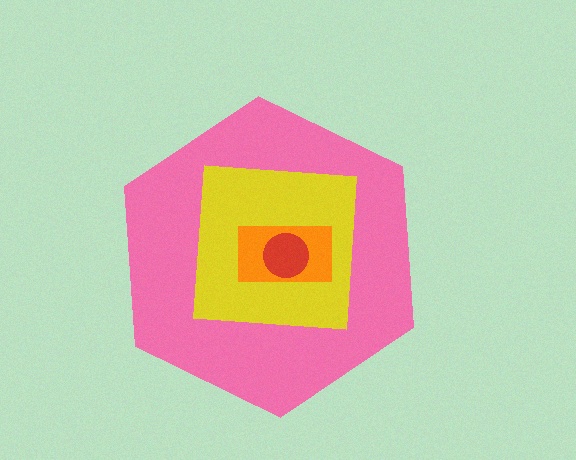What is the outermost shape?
The pink hexagon.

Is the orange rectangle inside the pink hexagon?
Yes.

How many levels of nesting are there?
4.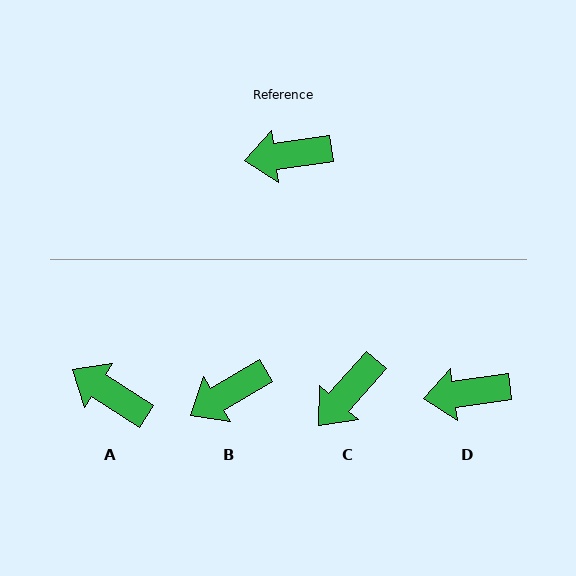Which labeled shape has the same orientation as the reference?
D.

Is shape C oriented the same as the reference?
No, it is off by about 41 degrees.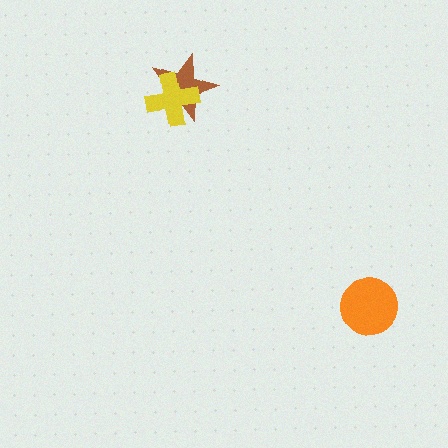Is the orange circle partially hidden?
No, no other shape covers it.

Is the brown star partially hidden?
Yes, it is partially covered by another shape.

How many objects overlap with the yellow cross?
1 object overlaps with the yellow cross.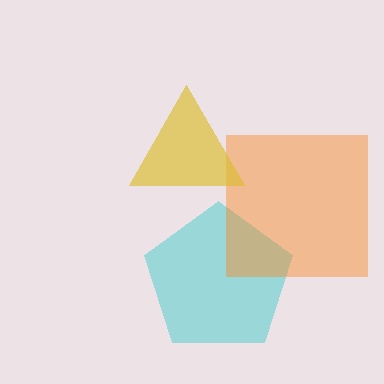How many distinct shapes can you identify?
There are 3 distinct shapes: a cyan pentagon, an orange square, a yellow triangle.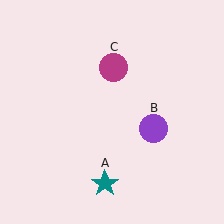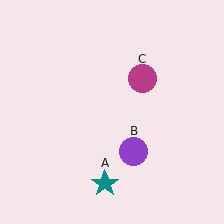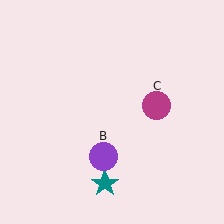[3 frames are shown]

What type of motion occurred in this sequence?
The purple circle (object B), magenta circle (object C) rotated clockwise around the center of the scene.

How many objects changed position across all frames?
2 objects changed position: purple circle (object B), magenta circle (object C).